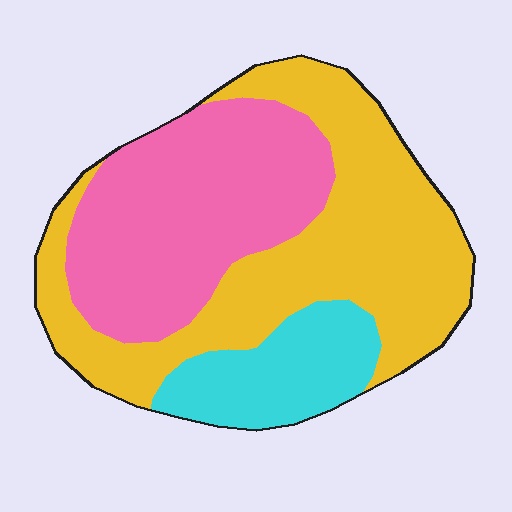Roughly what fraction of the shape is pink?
Pink takes up about three eighths (3/8) of the shape.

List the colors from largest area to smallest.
From largest to smallest: yellow, pink, cyan.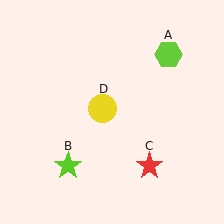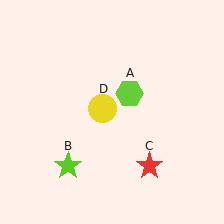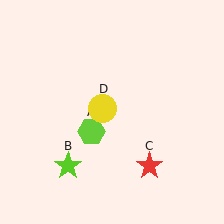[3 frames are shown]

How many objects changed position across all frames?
1 object changed position: lime hexagon (object A).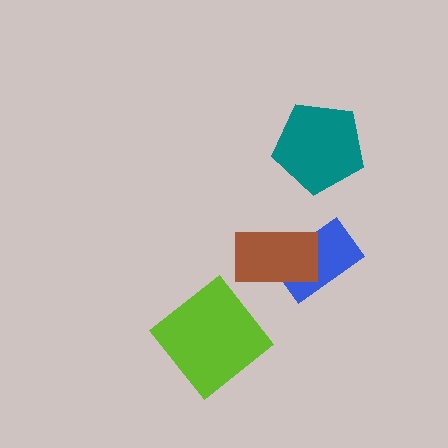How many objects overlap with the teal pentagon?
0 objects overlap with the teal pentagon.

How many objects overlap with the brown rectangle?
1 object overlaps with the brown rectangle.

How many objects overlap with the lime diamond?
0 objects overlap with the lime diamond.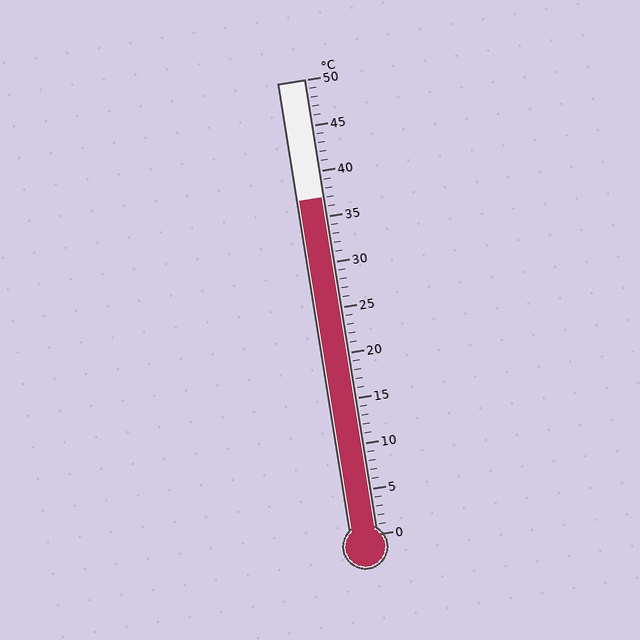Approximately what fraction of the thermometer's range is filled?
The thermometer is filled to approximately 75% of its range.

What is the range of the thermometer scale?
The thermometer scale ranges from 0°C to 50°C.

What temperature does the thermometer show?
The thermometer shows approximately 37°C.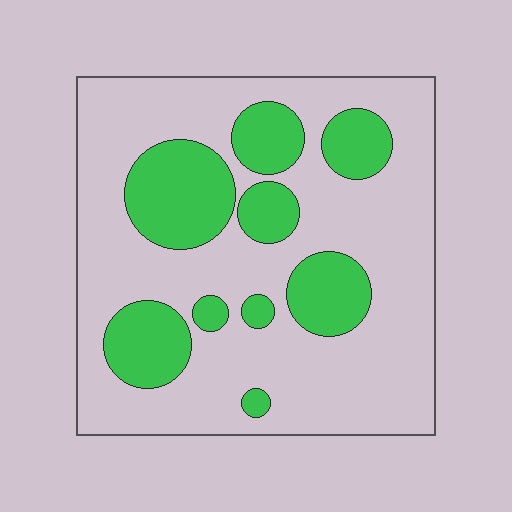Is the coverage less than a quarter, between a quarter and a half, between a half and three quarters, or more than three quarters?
Between a quarter and a half.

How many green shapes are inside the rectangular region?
9.